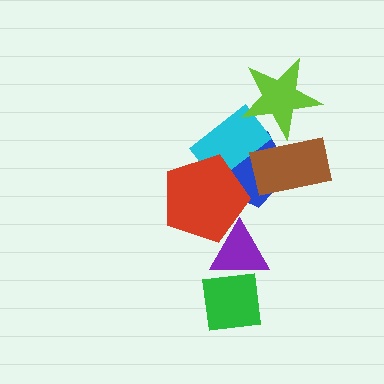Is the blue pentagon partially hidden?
Yes, it is partially covered by another shape.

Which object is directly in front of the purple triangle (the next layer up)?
The green square is directly in front of the purple triangle.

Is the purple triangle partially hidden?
Yes, it is partially covered by another shape.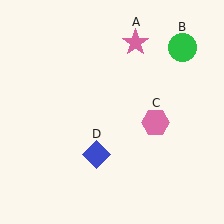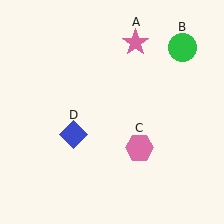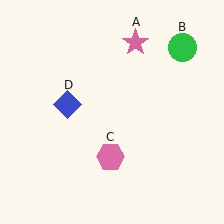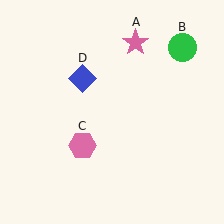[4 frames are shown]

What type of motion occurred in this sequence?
The pink hexagon (object C), blue diamond (object D) rotated clockwise around the center of the scene.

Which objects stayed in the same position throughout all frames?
Pink star (object A) and green circle (object B) remained stationary.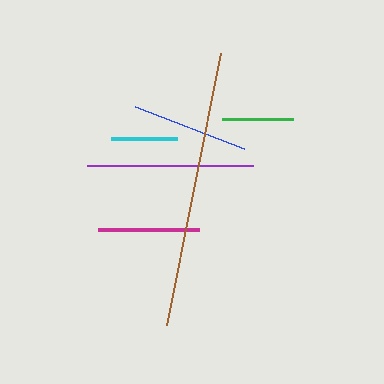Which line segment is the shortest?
The cyan line is the shortest at approximately 66 pixels.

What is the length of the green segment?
The green segment is approximately 71 pixels long.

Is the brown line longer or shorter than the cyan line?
The brown line is longer than the cyan line.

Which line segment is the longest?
The brown line is the longest at approximately 277 pixels.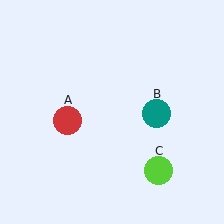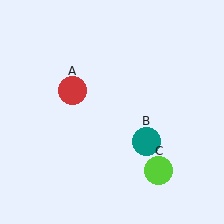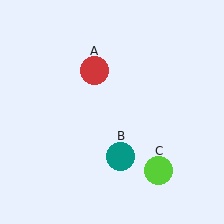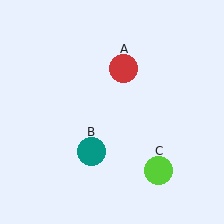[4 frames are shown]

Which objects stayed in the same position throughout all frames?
Lime circle (object C) remained stationary.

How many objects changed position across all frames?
2 objects changed position: red circle (object A), teal circle (object B).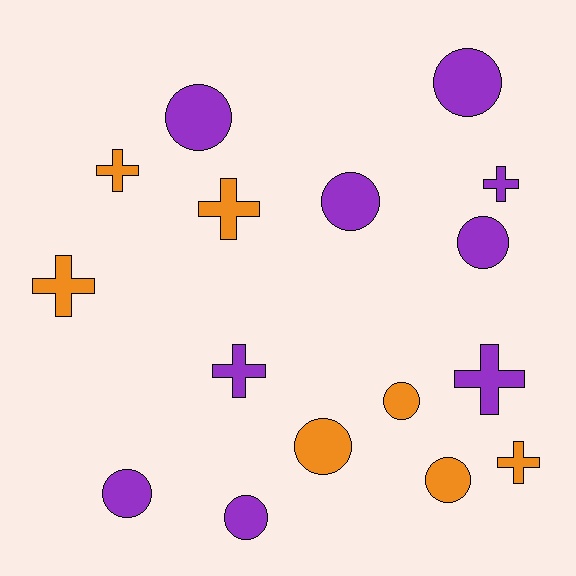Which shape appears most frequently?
Circle, with 9 objects.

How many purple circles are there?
There are 6 purple circles.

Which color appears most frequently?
Purple, with 9 objects.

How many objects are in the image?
There are 16 objects.